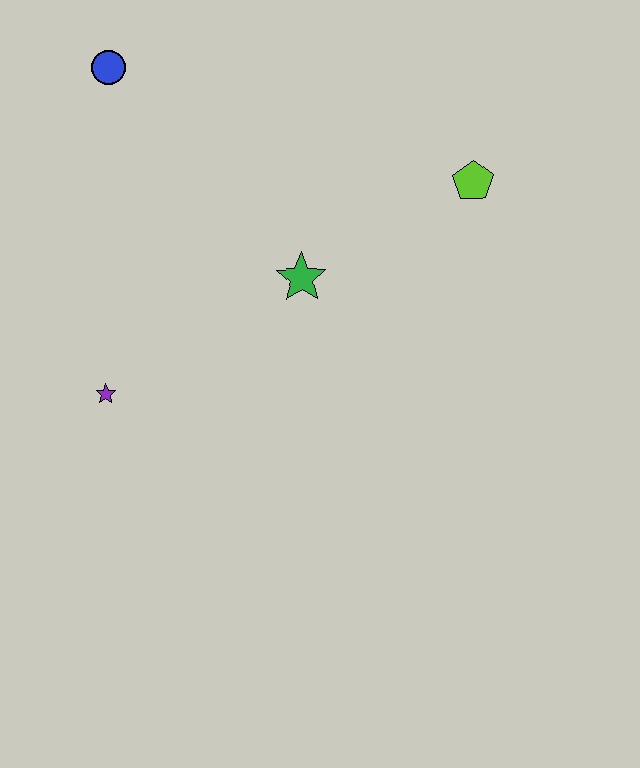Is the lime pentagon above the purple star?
Yes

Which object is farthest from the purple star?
The lime pentagon is farthest from the purple star.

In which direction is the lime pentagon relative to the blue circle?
The lime pentagon is to the right of the blue circle.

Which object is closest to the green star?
The lime pentagon is closest to the green star.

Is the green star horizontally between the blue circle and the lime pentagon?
Yes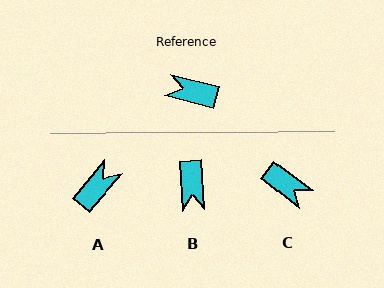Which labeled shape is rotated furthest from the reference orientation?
C, about 157 degrees away.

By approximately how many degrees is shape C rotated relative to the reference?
Approximately 157 degrees counter-clockwise.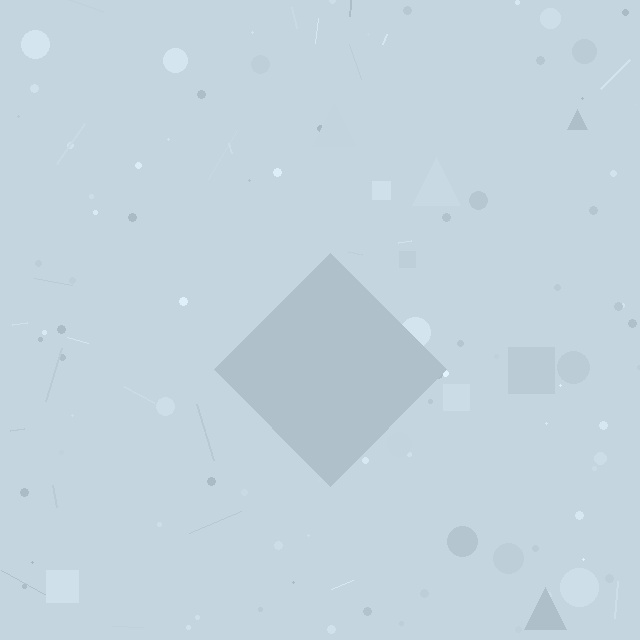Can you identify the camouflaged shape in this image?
The camouflaged shape is a diamond.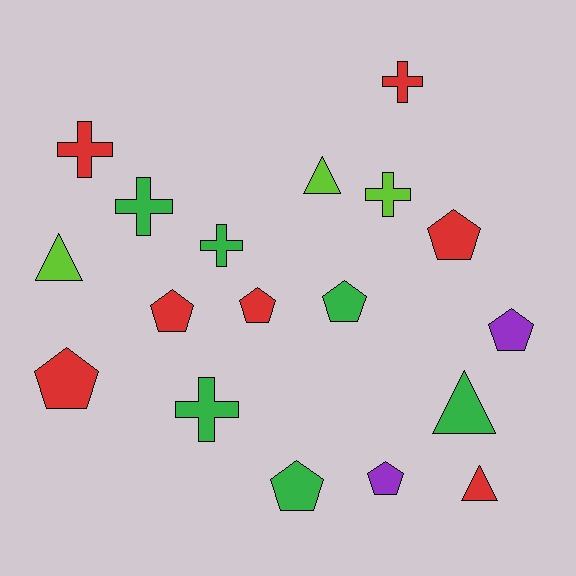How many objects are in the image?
There are 18 objects.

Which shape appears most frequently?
Pentagon, with 8 objects.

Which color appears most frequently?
Red, with 7 objects.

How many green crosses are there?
There are 3 green crosses.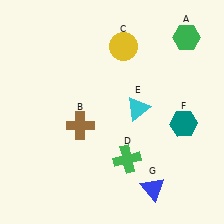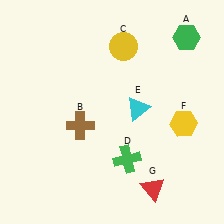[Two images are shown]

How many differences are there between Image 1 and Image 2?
There are 2 differences between the two images.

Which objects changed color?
F changed from teal to yellow. G changed from blue to red.